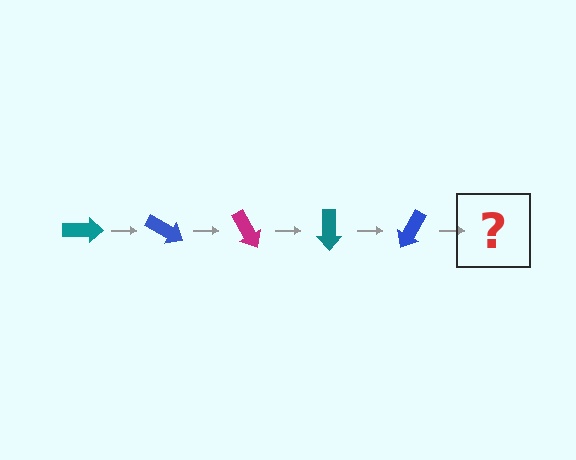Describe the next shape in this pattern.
It should be a magenta arrow, rotated 150 degrees from the start.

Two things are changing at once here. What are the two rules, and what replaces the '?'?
The two rules are that it rotates 30 degrees each step and the color cycles through teal, blue, and magenta. The '?' should be a magenta arrow, rotated 150 degrees from the start.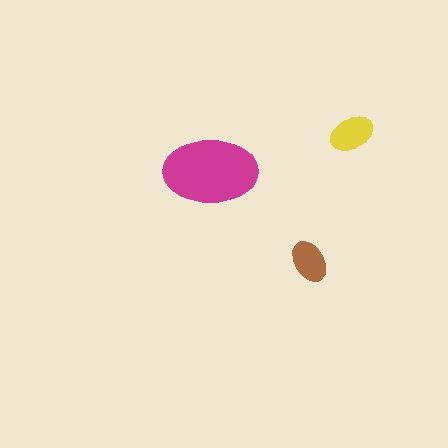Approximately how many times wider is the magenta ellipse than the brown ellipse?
About 2 times wider.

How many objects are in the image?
There are 3 objects in the image.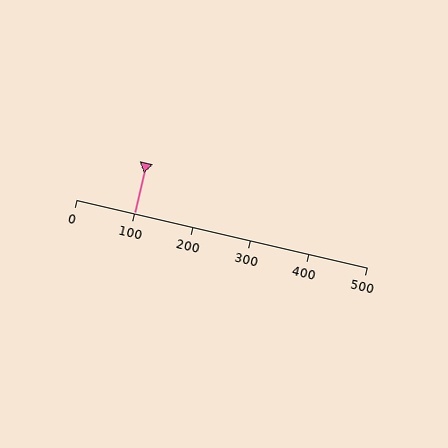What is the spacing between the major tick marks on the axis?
The major ticks are spaced 100 apart.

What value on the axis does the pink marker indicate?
The marker indicates approximately 100.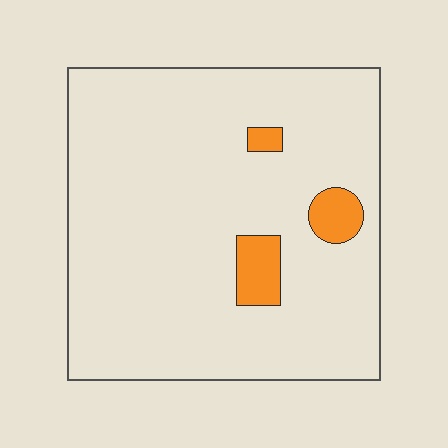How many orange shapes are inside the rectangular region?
3.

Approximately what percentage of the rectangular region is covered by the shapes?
Approximately 5%.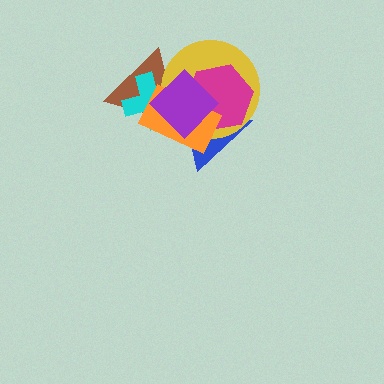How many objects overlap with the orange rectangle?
6 objects overlap with the orange rectangle.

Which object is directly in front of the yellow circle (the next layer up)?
The magenta hexagon is directly in front of the yellow circle.